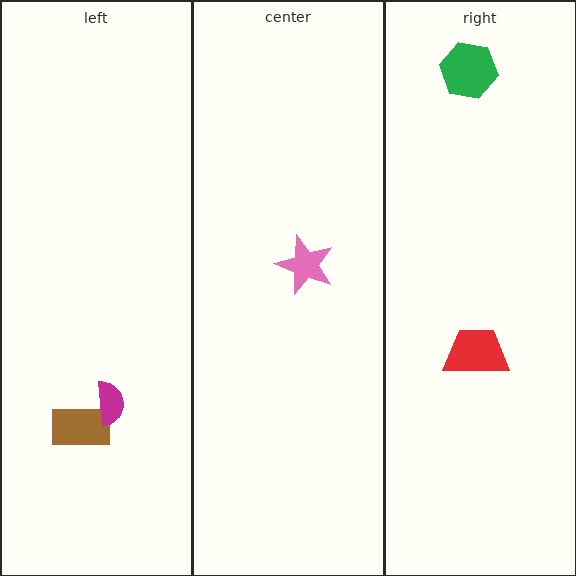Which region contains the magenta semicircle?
The left region.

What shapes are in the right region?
The green hexagon, the red trapezoid.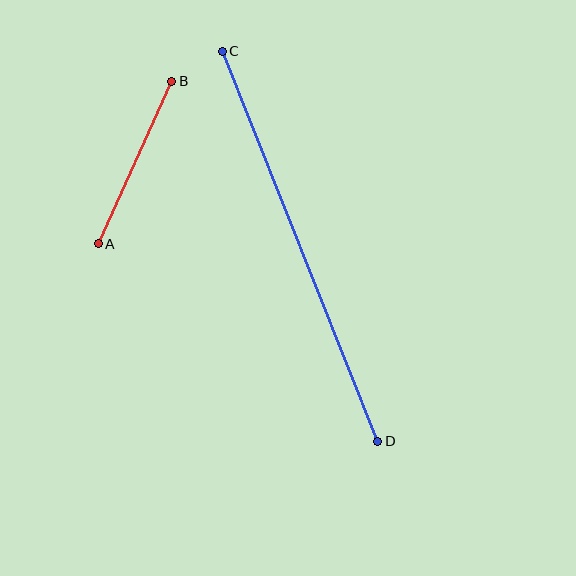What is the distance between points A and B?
The distance is approximately 178 pixels.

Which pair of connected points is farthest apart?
Points C and D are farthest apart.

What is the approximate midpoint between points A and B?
The midpoint is at approximately (135, 162) pixels.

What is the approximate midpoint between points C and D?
The midpoint is at approximately (300, 246) pixels.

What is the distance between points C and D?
The distance is approximately 420 pixels.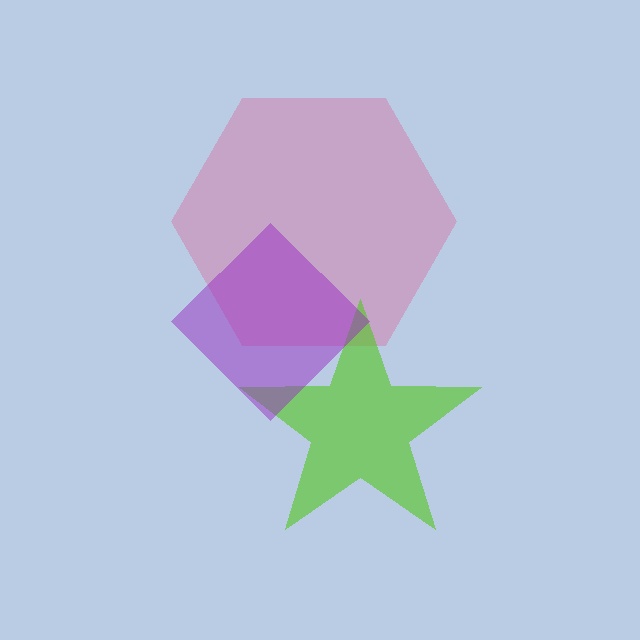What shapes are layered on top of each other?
The layered shapes are: a pink hexagon, a lime star, a purple diamond.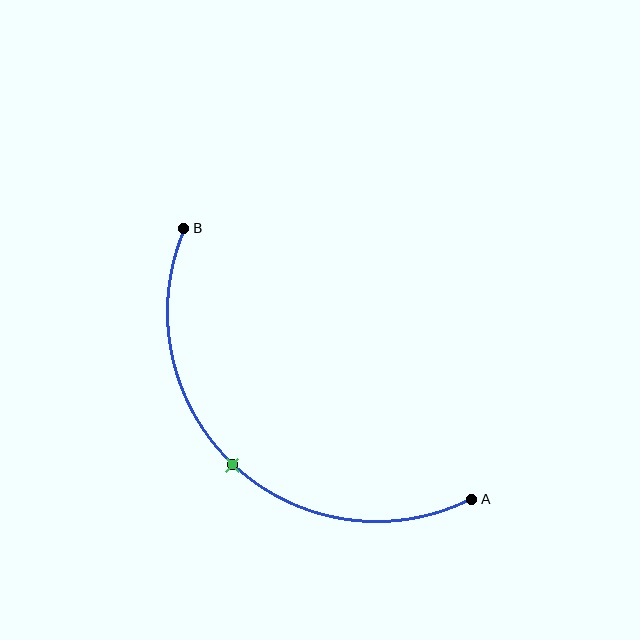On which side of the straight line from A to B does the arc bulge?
The arc bulges below and to the left of the straight line connecting A and B.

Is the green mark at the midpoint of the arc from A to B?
Yes. The green mark lies on the arc at equal arc-length from both A and B — it is the arc midpoint.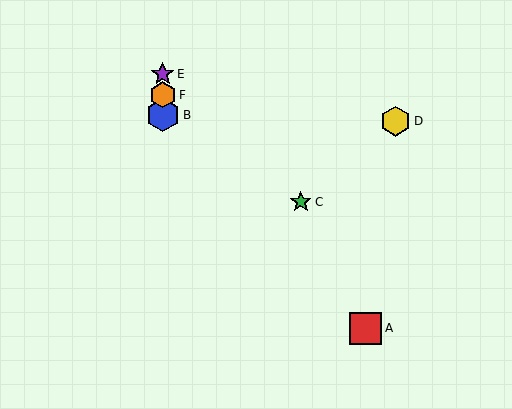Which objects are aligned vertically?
Objects B, E, F are aligned vertically.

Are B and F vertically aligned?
Yes, both are at x≈163.